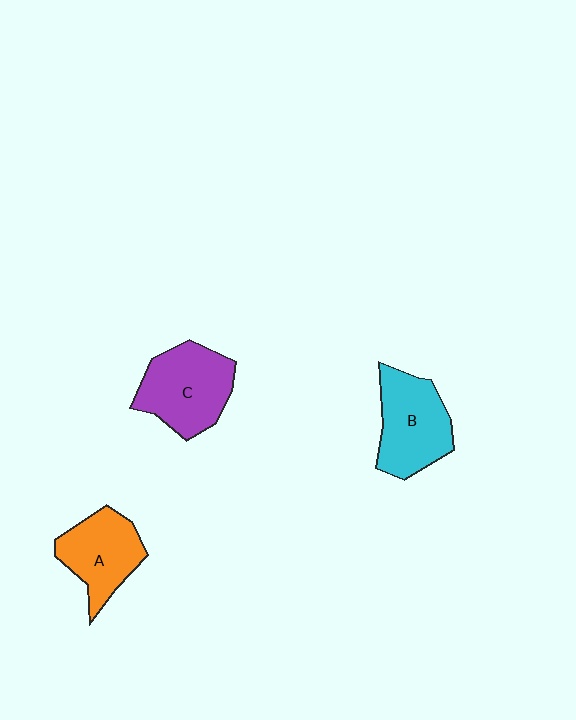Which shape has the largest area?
Shape C (purple).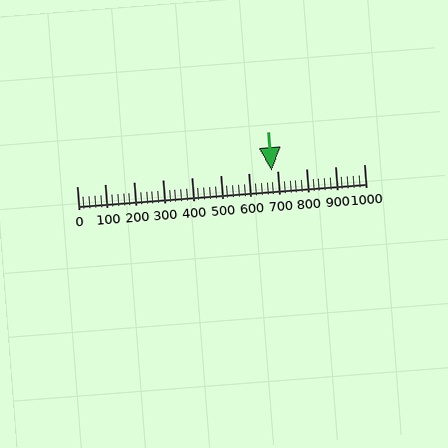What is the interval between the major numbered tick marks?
The major tick marks are spaced 100 units apart.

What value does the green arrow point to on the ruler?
The green arrow points to approximately 680.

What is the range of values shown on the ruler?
The ruler shows values from 0 to 1000.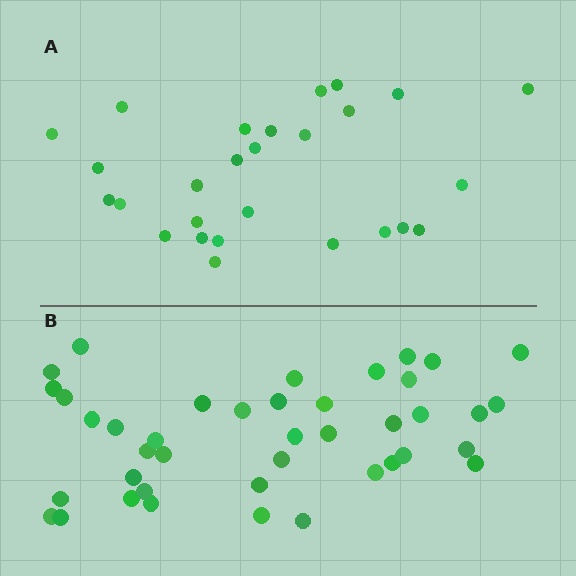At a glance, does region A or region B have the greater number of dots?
Region B (the bottom region) has more dots.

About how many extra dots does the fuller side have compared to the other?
Region B has approximately 15 more dots than region A.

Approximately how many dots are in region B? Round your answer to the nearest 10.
About 40 dots. (The exact count is 41, which rounds to 40.)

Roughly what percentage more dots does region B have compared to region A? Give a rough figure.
About 50% more.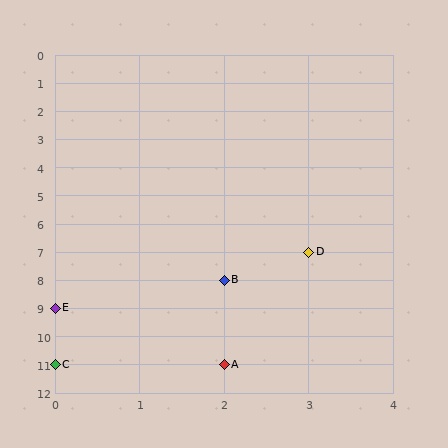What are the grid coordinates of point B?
Point B is at grid coordinates (2, 8).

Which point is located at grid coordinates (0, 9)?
Point E is at (0, 9).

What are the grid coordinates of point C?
Point C is at grid coordinates (0, 11).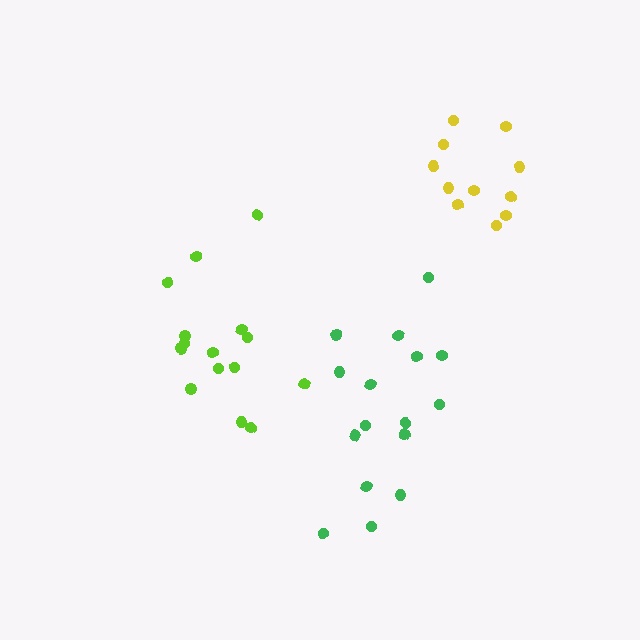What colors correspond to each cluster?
The clusters are colored: yellow, lime, green.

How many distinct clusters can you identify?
There are 3 distinct clusters.